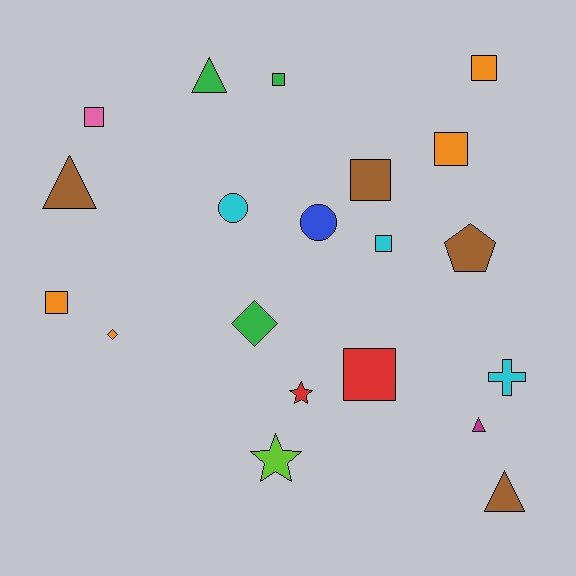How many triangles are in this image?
There are 4 triangles.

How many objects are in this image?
There are 20 objects.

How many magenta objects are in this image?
There is 1 magenta object.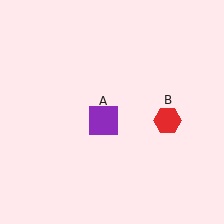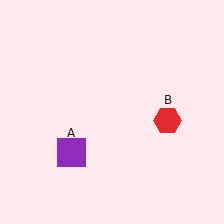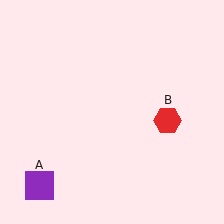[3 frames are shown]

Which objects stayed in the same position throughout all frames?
Red hexagon (object B) remained stationary.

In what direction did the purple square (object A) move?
The purple square (object A) moved down and to the left.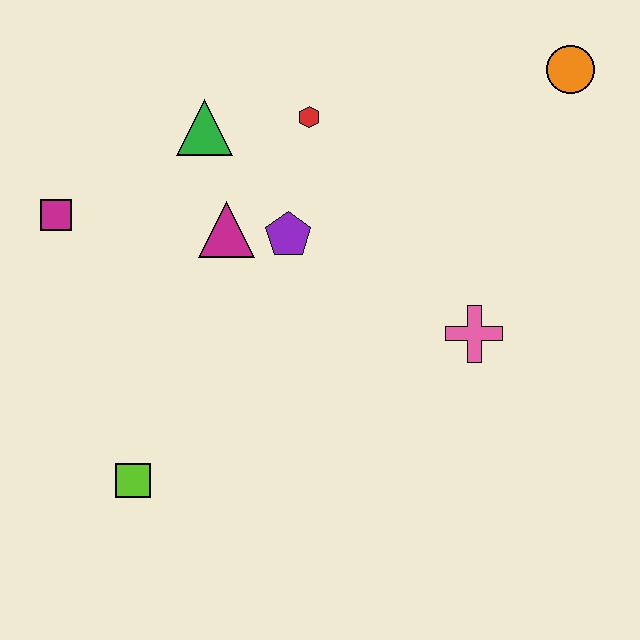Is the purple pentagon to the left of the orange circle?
Yes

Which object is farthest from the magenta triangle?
The orange circle is farthest from the magenta triangle.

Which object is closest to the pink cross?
The purple pentagon is closest to the pink cross.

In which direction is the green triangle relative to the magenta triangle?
The green triangle is above the magenta triangle.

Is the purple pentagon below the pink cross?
No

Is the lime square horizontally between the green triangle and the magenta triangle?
No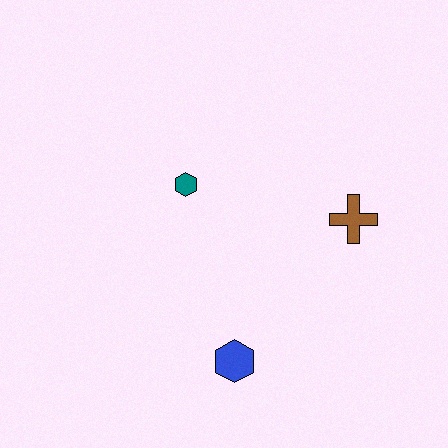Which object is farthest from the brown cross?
The blue hexagon is farthest from the brown cross.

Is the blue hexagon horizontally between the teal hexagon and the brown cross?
Yes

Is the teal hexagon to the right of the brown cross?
No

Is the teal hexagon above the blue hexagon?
Yes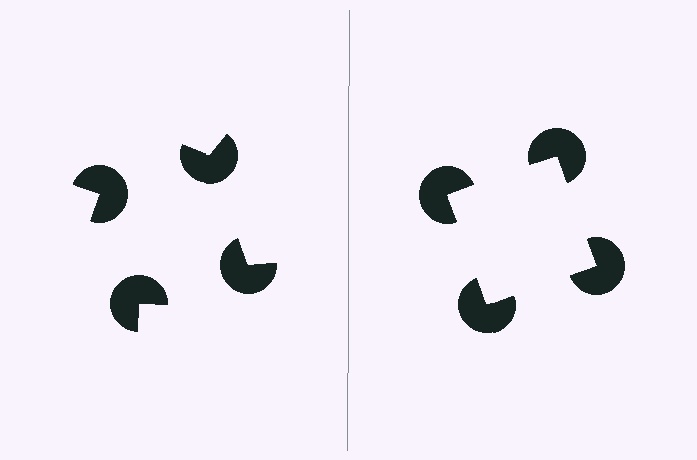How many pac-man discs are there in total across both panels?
8 — 4 on each side.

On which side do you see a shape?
An illusory square appears on the right side. On the left side the wedge cuts are rotated, so no coherent shape forms.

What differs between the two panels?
The pac-man discs are positioned identically on both sides; only the wedge orientations differ. On the right they align to a square; on the left they are misaligned.